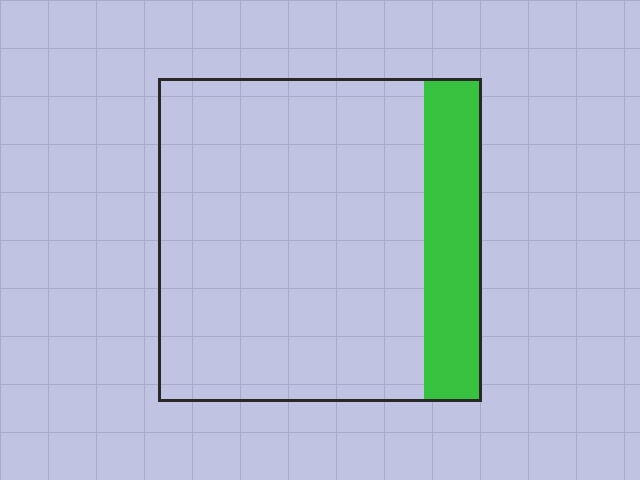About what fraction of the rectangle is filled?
About one sixth (1/6).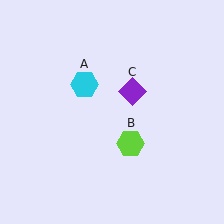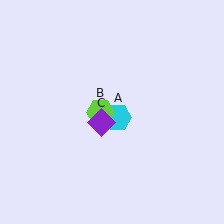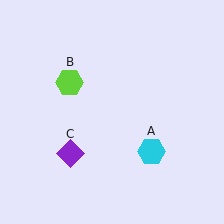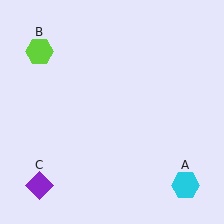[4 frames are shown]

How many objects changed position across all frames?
3 objects changed position: cyan hexagon (object A), lime hexagon (object B), purple diamond (object C).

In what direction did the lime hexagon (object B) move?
The lime hexagon (object B) moved up and to the left.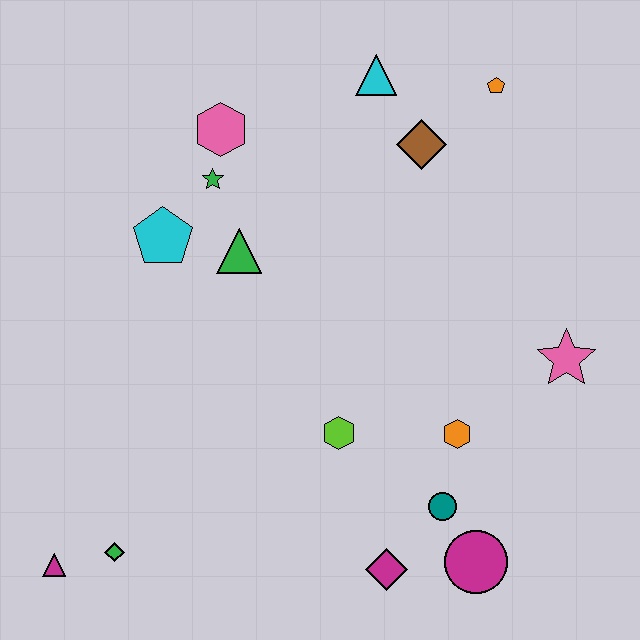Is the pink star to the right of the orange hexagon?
Yes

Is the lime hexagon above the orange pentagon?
No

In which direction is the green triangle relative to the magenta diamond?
The green triangle is above the magenta diamond.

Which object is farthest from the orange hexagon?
The magenta triangle is farthest from the orange hexagon.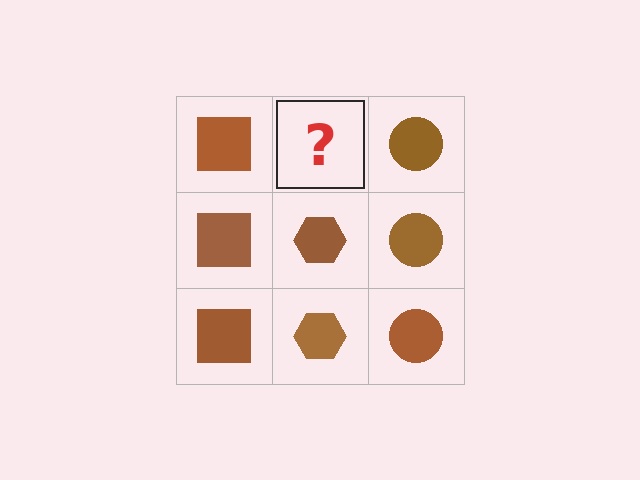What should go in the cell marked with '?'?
The missing cell should contain a brown hexagon.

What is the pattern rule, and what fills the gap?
The rule is that each column has a consistent shape. The gap should be filled with a brown hexagon.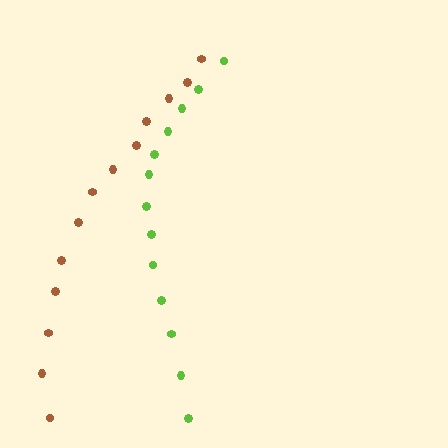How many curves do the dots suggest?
There are 2 distinct paths.